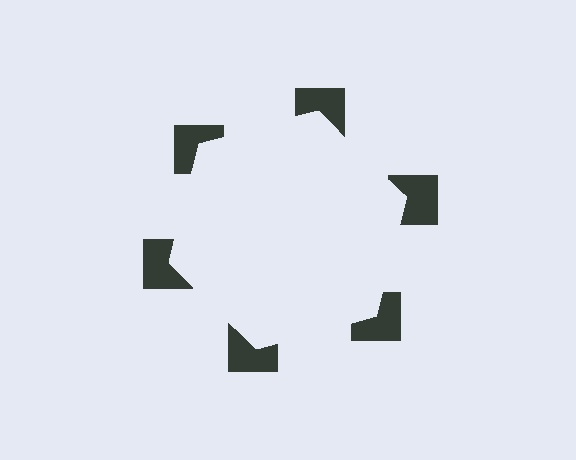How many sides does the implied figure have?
6 sides.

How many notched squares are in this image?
There are 6 — one at each vertex of the illusory hexagon.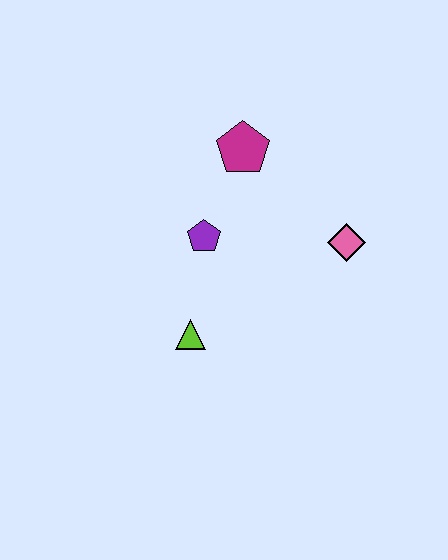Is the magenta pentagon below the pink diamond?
No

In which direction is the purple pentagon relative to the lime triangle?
The purple pentagon is above the lime triangle.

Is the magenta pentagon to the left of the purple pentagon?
No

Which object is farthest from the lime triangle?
The magenta pentagon is farthest from the lime triangle.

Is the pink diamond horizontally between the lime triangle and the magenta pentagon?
No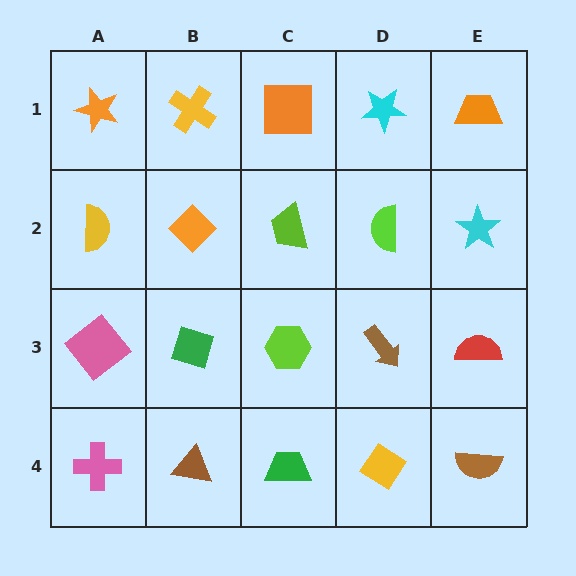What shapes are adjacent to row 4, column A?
A pink diamond (row 3, column A), a brown triangle (row 4, column B).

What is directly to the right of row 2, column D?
A cyan star.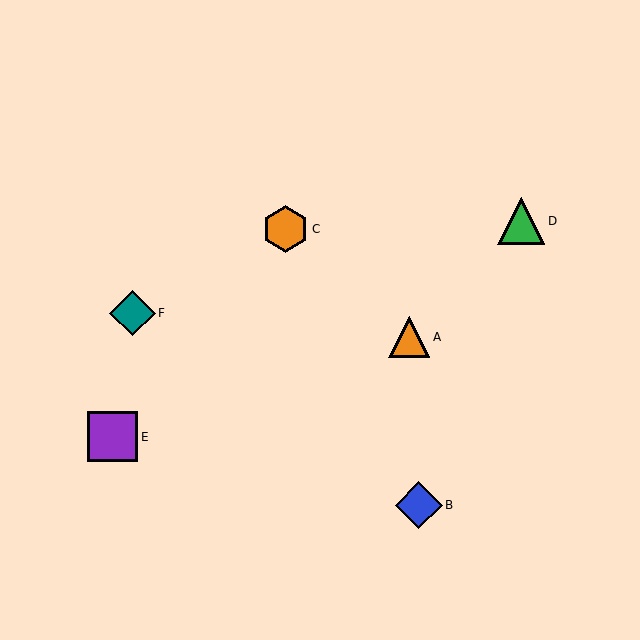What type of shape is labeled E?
Shape E is a purple square.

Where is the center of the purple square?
The center of the purple square is at (113, 437).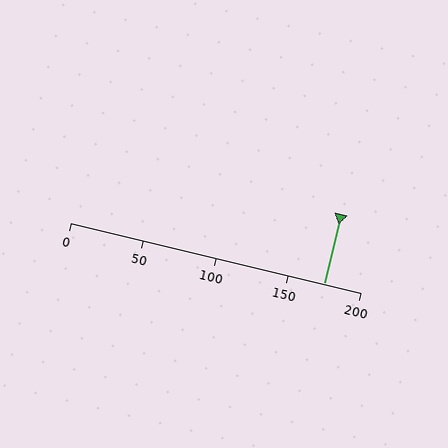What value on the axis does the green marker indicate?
The marker indicates approximately 175.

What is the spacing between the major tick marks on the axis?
The major ticks are spaced 50 apart.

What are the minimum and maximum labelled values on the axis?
The axis runs from 0 to 200.